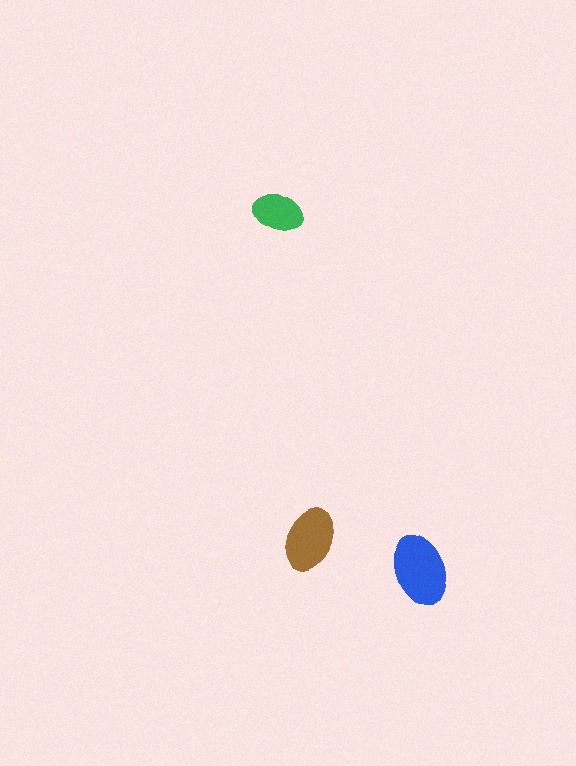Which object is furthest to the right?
The blue ellipse is rightmost.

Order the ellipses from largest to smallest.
the blue one, the brown one, the green one.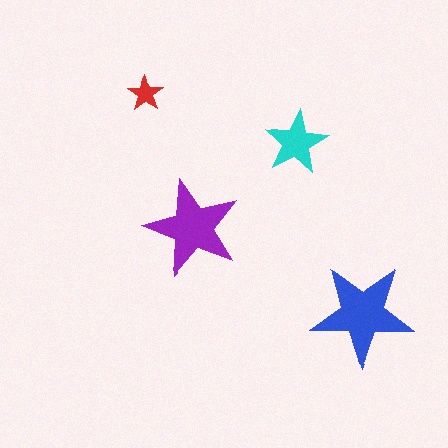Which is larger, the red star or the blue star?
The blue one.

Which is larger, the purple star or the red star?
The purple one.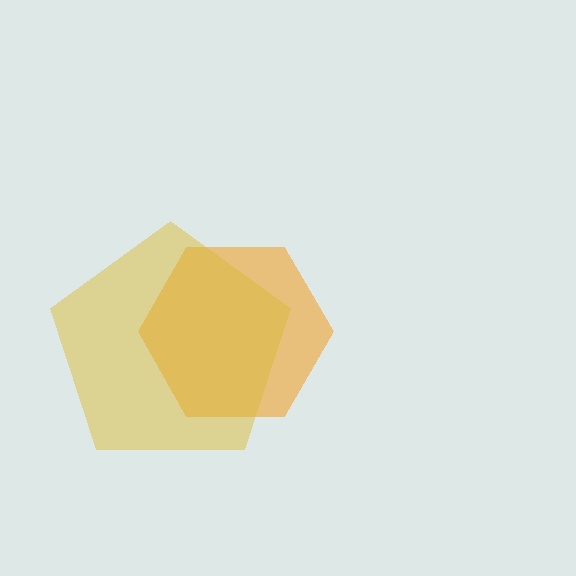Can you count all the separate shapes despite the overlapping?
Yes, there are 2 separate shapes.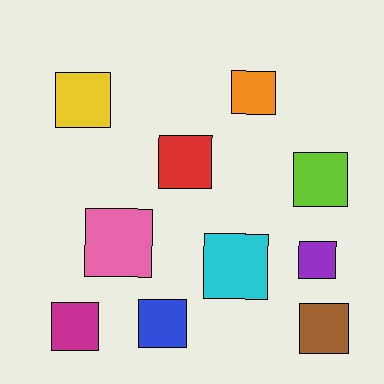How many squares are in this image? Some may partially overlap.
There are 10 squares.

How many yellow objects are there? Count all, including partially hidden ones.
There is 1 yellow object.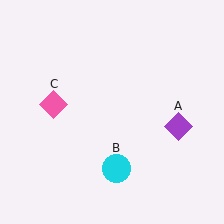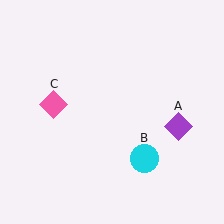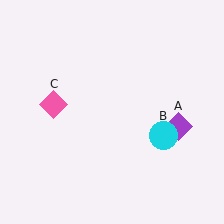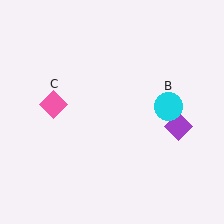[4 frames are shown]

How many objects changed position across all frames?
1 object changed position: cyan circle (object B).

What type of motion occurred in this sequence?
The cyan circle (object B) rotated counterclockwise around the center of the scene.